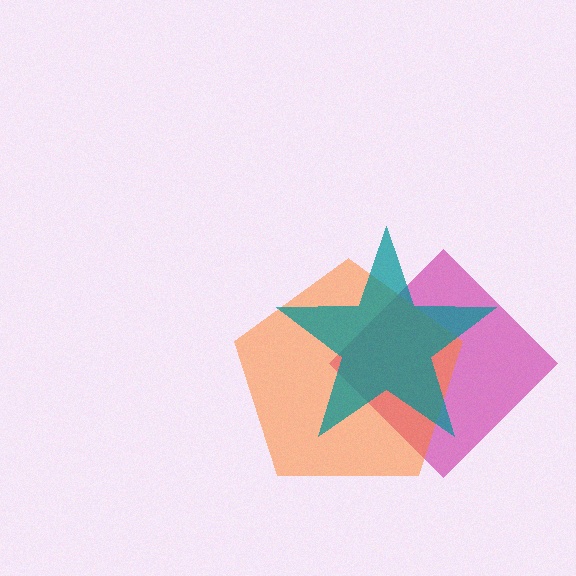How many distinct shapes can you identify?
There are 3 distinct shapes: a magenta diamond, an orange pentagon, a teal star.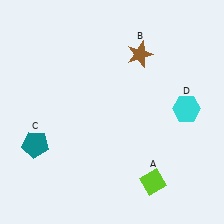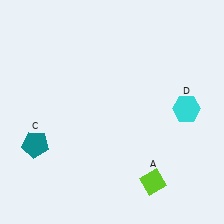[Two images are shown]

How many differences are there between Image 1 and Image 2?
There is 1 difference between the two images.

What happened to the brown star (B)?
The brown star (B) was removed in Image 2. It was in the top-right area of Image 1.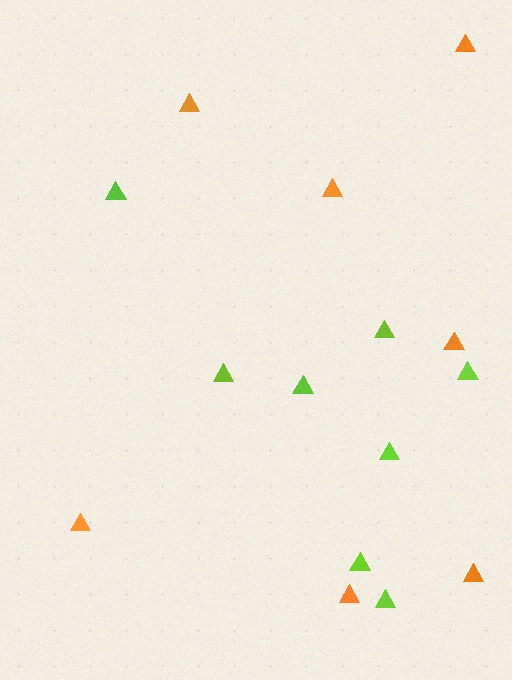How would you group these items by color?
There are 2 groups: one group of lime triangles (8) and one group of orange triangles (7).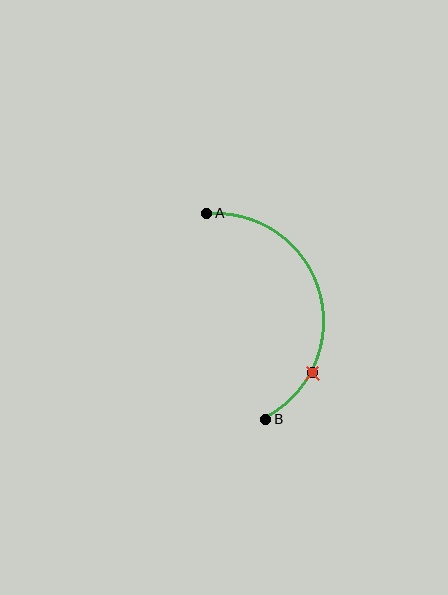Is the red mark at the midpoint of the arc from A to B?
No. The red mark lies on the arc but is closer to endpoint B. The arc midpoint would be at the point on the curve equidistant along the arc from both A and B.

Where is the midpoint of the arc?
The arc midpoint is the point on the curve farthest from the straight line joining A and B. It sits to the right of that line.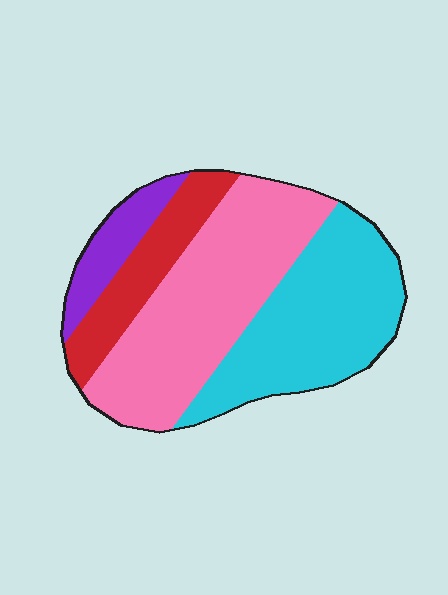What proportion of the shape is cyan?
Cyan takes up between a third and a half of the shape.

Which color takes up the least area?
Purple, at roughly 10%.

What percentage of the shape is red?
Red covers about 15% of the shape.